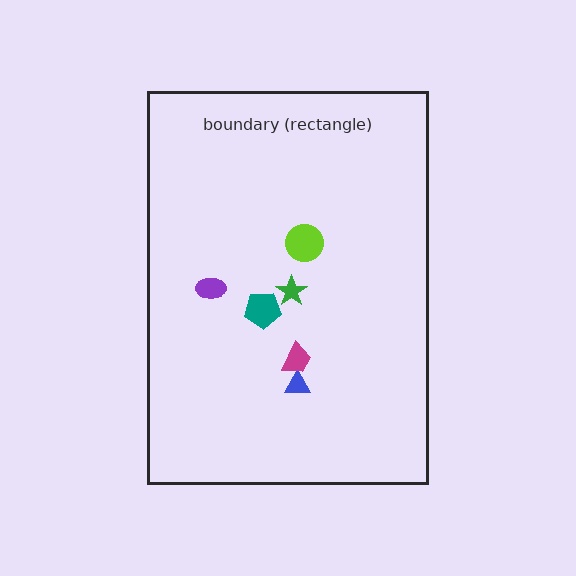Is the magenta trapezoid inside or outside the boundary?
Inside.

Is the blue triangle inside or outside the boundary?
Inside.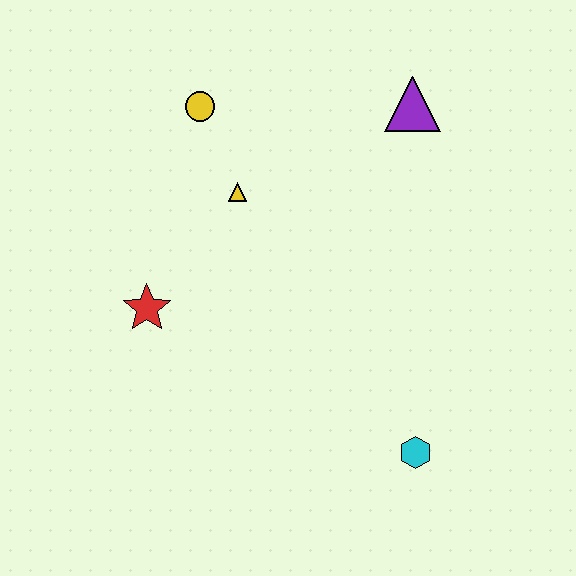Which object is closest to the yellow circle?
The yellow triangle is closest to the yellow circle.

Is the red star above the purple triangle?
No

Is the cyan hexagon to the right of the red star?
Yes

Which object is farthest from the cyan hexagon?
The yellow circle is farthest from the cyan hexagon.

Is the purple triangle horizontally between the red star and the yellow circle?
No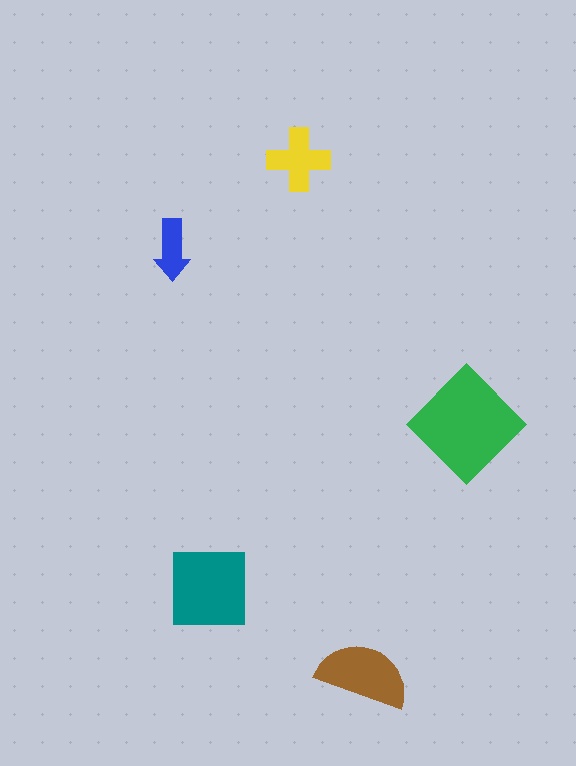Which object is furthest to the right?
The green diamond is rightmost.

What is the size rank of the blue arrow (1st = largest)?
5th.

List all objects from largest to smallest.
The green diamond, the teal square, the brown semicircle, the yellow cross, the blue arrow.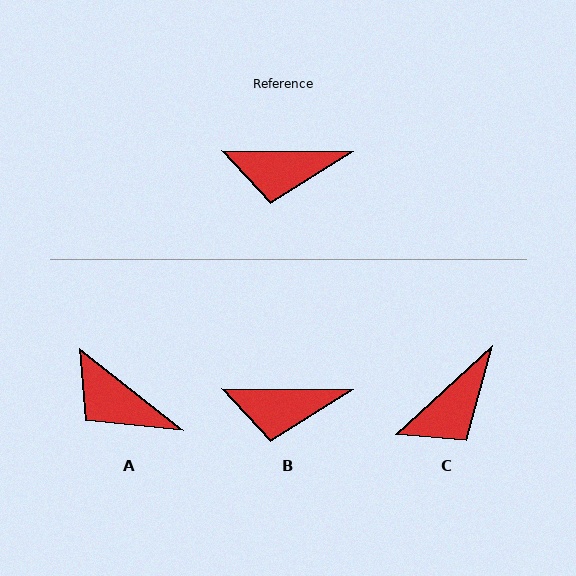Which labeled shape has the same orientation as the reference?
B.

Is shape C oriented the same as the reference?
No, it is off by about 43 degrees.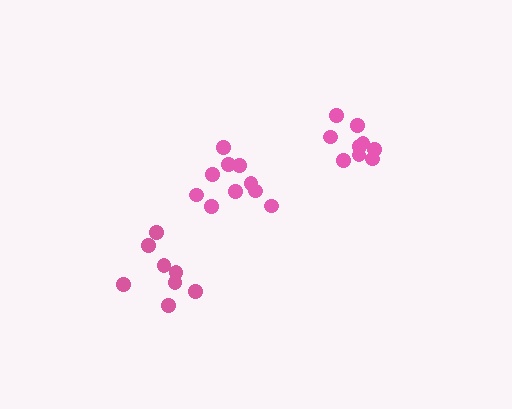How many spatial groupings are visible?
There are 3 spatial groupings.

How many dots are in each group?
Group 1: 10 dots, Group 2: 8 dots, Group 3: 9 dots (27 total).